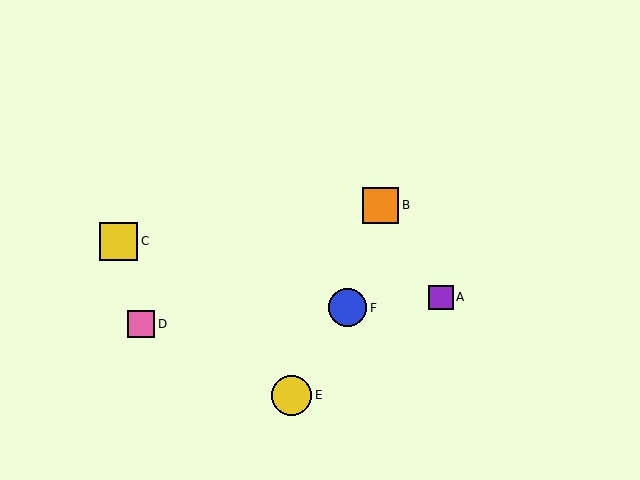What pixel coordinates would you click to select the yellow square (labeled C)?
Click at (119, 241) to select the yellow square C.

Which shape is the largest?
The yellow circle (labeled E) is the largest.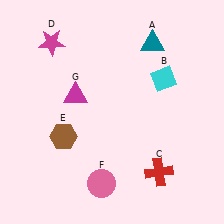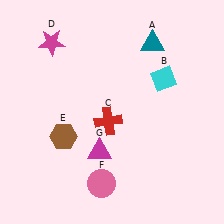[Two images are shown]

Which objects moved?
The objects that moved are: the red cross (C), the magenta triangle (G).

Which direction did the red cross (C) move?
The red cross (C) moved up.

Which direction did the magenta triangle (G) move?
The magenta triangle (G) moved down.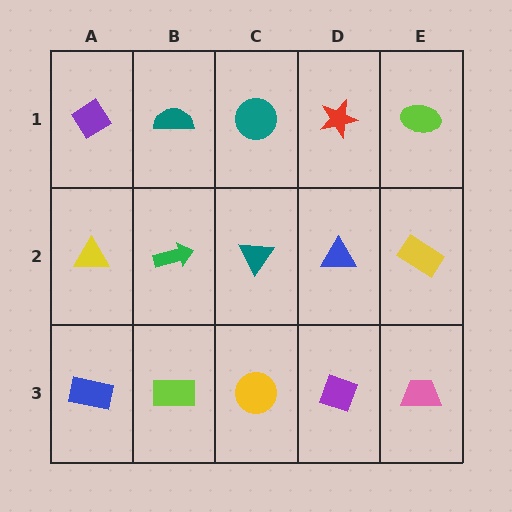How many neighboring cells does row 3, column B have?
3.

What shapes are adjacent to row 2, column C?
A teal circle (row 1, column C), a yellow circle (row 3, column C), a green arrow (row 2, column B), a blue triangle (row 2, column D).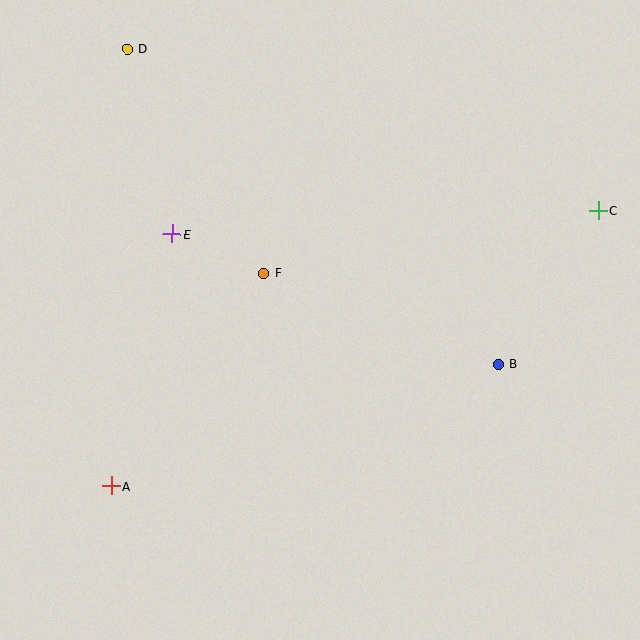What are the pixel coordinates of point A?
Point A is at (111, 486).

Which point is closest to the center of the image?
Point F at (264, 273) is closest to the center.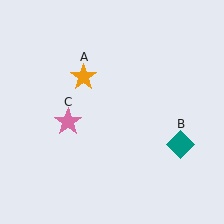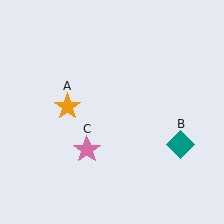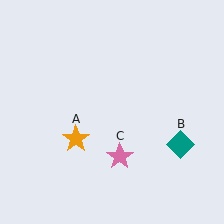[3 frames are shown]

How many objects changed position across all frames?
2 objects changed position: orange star (object A), pink star (object C).